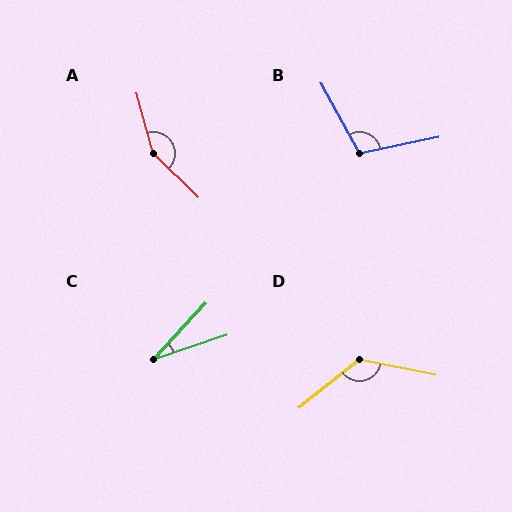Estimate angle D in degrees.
Approximately 130 degrees.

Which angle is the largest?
A, at approximately 150 degrees.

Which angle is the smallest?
C, at approximately 29 degrees.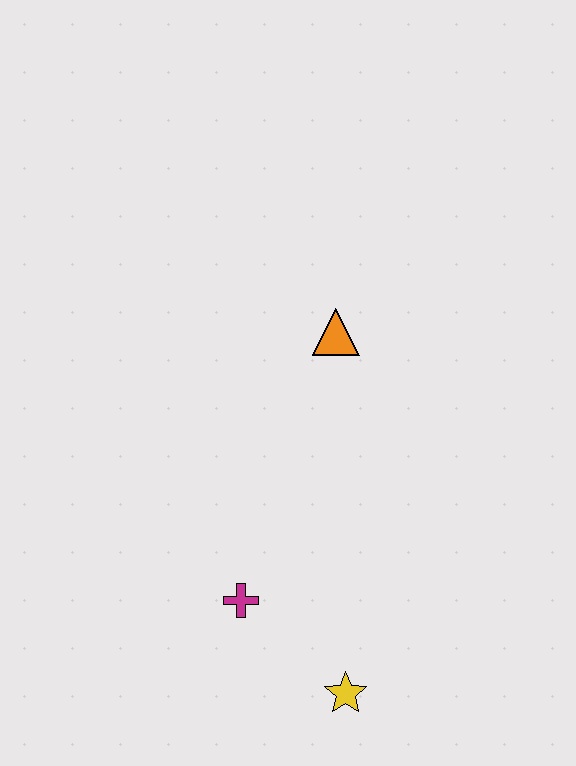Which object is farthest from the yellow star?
The orange triangle is farthest from the yellow star.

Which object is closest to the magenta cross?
The yellow star is closest to the magenta cross.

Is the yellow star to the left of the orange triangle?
No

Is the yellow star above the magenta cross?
No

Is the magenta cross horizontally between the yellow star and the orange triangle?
No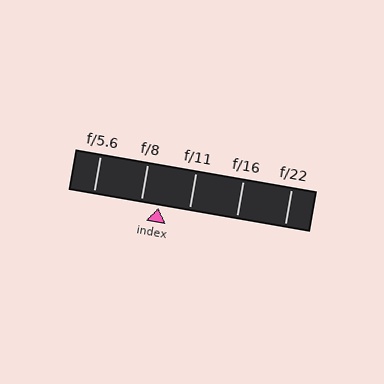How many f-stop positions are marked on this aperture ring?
There are 5 f-stop positions marked.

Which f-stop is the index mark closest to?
The index mark is closest to f/8.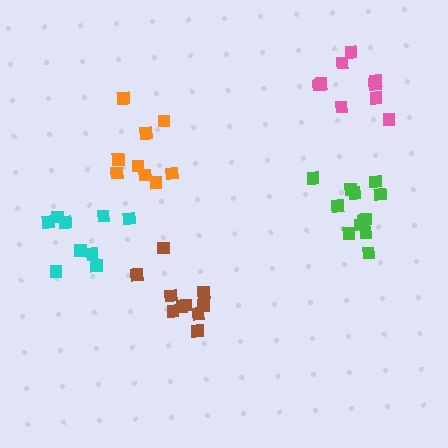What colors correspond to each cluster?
The clusters are colored: pink, orange, cyan, brown, green.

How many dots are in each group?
Group 1: 9 dots, Group 2: 9 dots, Group 3: 9 dots, Group 4: 10 dots, Group 5: 12 dots (49 total).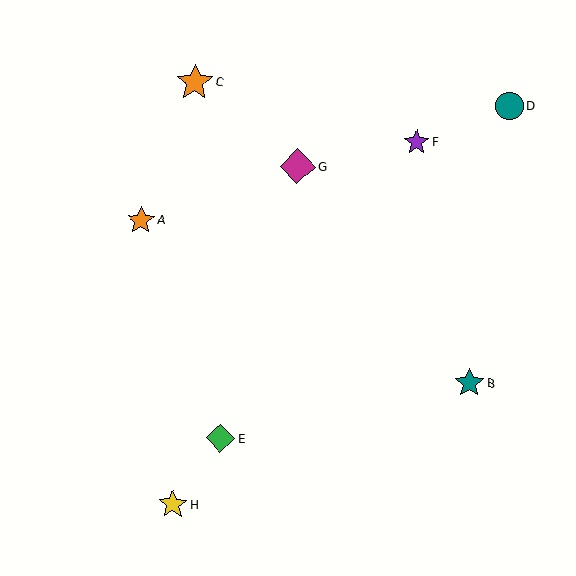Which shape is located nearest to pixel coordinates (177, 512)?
The yellow star (labeled H) at (173, 504) is nearest to that location.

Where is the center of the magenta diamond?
The center of the magenta diamond is at (298, 166).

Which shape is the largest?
The orange star (labeled C) is the largest.